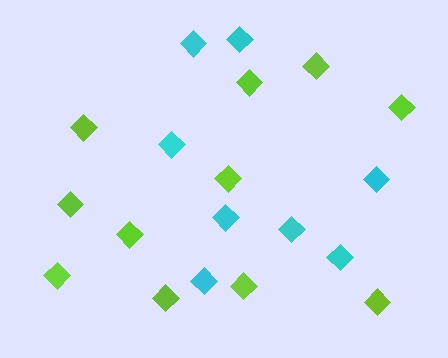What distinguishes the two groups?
There are 2 groups: one group of cyan diamonds (8) and one group of lime diamonds (11).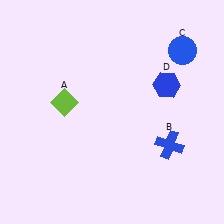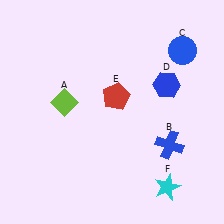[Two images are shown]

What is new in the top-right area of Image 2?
A red pentagon (E) was added in the top-right area of Image 2.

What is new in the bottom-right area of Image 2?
A cyan star (F) was added in the bottom-right area of Image 2.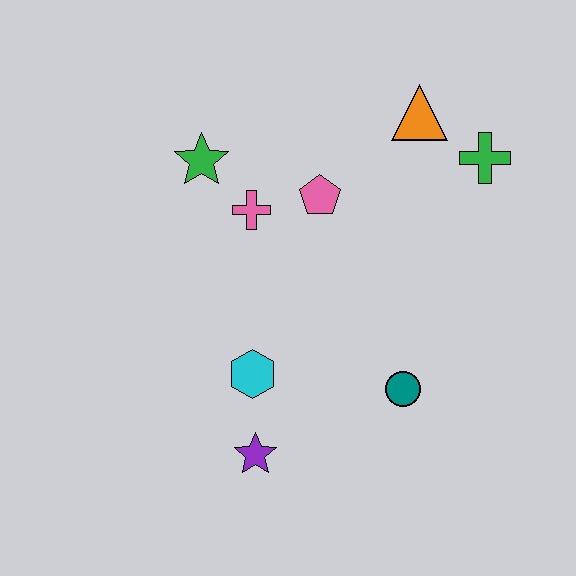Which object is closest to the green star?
The pink cross is closest to the green star.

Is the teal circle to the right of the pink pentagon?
Yes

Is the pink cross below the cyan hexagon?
No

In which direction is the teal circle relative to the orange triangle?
The teal circle is below the orange triangle.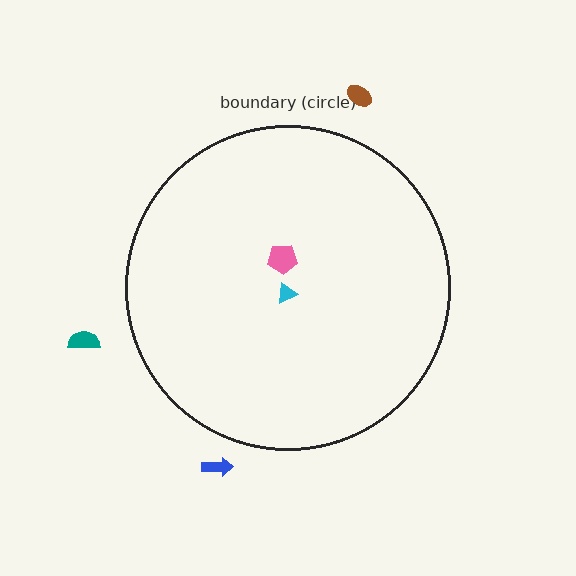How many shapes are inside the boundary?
2 inside, 3 outside.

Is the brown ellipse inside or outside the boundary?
Outside.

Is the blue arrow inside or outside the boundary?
Outside.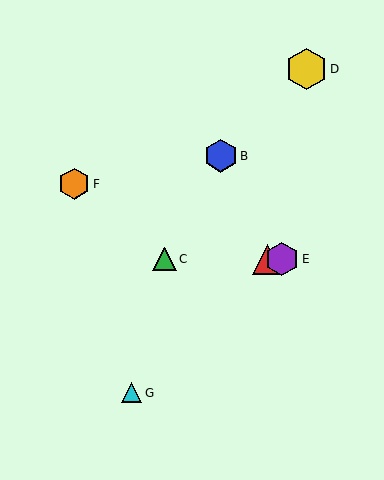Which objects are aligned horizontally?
Objects A, C, E are aligned horizontally.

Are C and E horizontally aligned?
Yes, both are at y≈259.